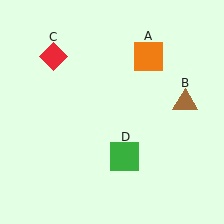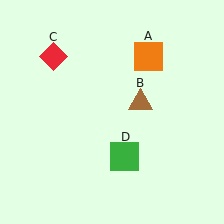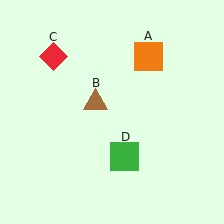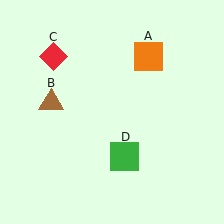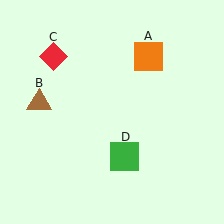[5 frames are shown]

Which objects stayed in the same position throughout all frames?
Orange square (object A) and red diamond (object C) and green square (object D) remained stationary.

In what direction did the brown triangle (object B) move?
The brown triangle (object B) moved left.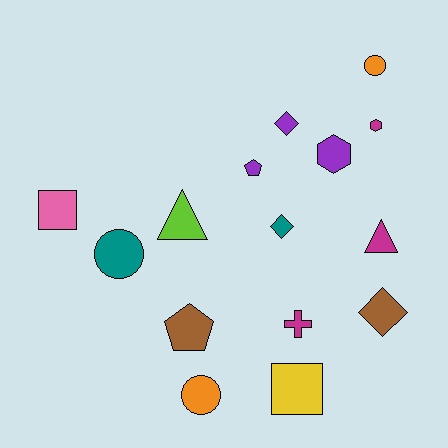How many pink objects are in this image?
There is 1 pink object.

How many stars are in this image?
There are no stars.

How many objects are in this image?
There are 15 objects.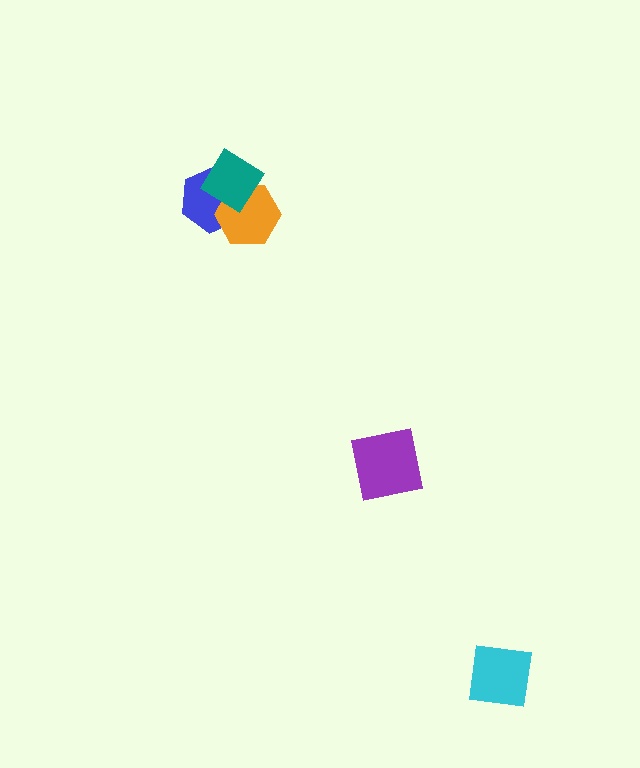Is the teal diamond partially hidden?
No, no other shape covers it.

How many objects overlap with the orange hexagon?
2 objects overlap with the orange hexagon.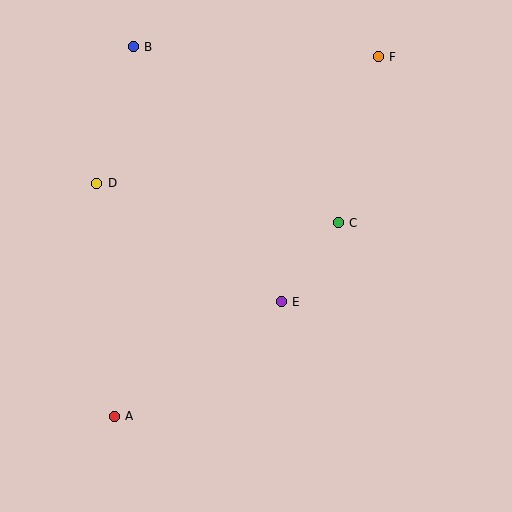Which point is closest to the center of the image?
Point E at (281, 302) is closest to the center.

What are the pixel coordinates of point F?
Point F is at (378, 57).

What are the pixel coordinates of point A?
Point A is at (114, 416).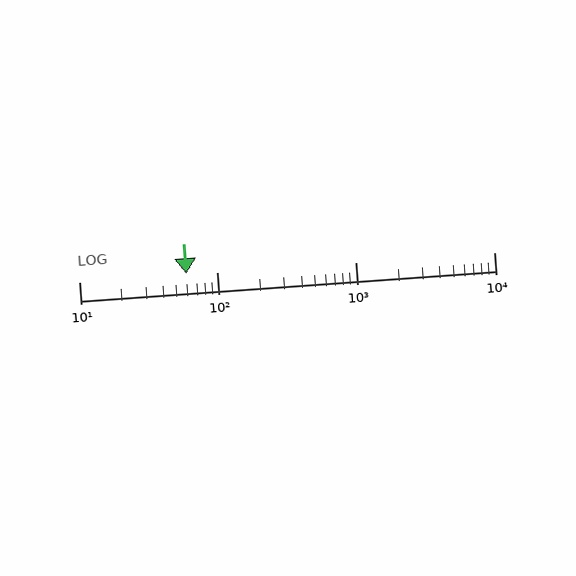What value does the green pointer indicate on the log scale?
The pointer indicates approximately 60.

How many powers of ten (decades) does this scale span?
The scale spans 3 decades, from 10 to 10000.